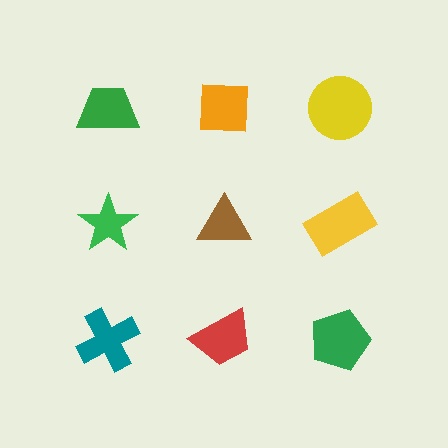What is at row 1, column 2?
An orange square.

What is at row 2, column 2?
A brown triangle.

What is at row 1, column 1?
A green trapezoid.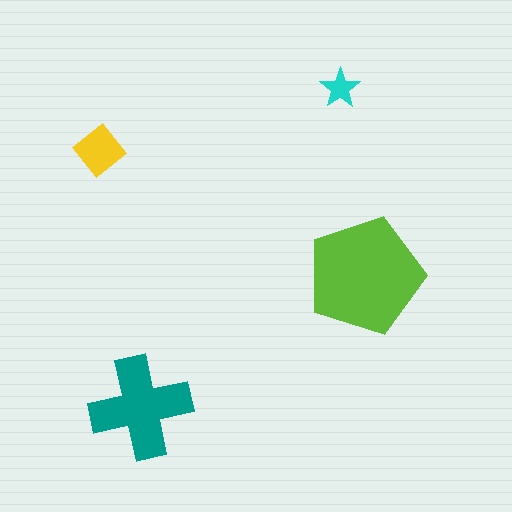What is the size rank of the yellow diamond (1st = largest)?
3rd.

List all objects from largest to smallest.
The lime pentagon, the teal cross, the yellow diamond, the cyan star.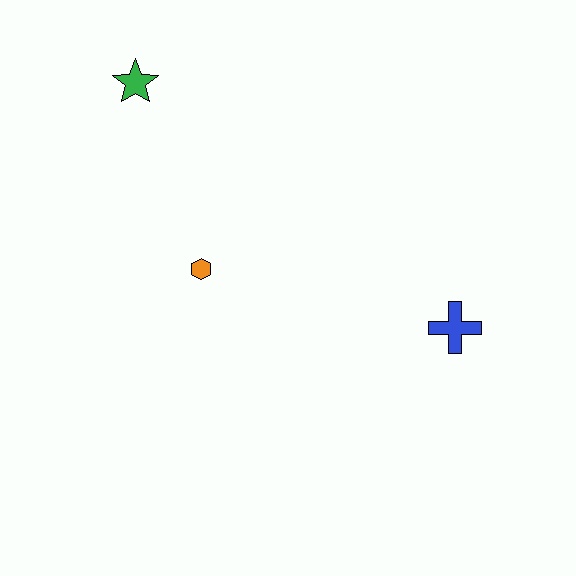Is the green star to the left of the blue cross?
Yes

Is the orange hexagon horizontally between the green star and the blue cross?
Yes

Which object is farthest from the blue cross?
The green star is farthest from the blue cross.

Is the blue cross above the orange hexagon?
No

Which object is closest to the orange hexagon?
The green star is closest to the orange hexagon.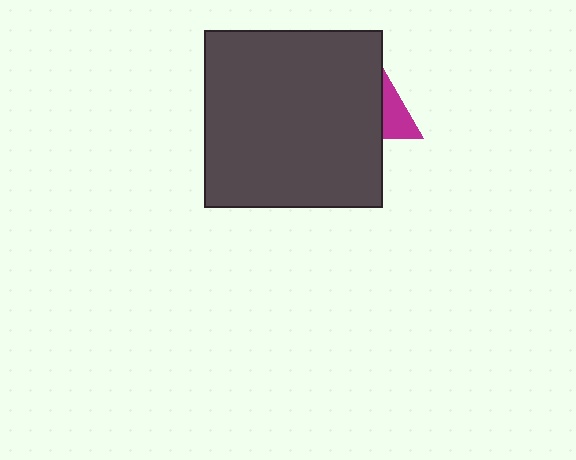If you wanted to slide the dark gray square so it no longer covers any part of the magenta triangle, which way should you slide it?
Slide it left — that is the most direct way to separate the two shapes.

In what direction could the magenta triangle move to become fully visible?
The magenta triangle could move right. That would shift it out from behind the dark gray square entirely.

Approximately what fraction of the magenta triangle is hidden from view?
Roughly 65% of the magenta triangle is hidden behind the dark gray square.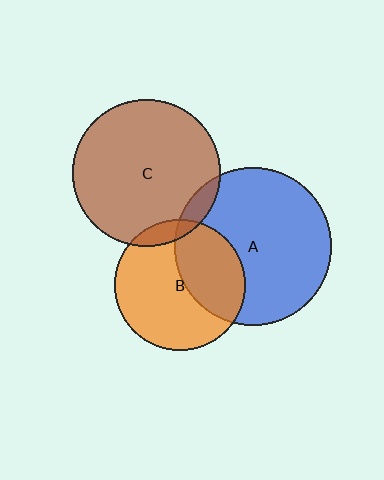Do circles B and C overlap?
Yes.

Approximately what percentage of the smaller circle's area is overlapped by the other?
Approximately 10%.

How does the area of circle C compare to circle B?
Approximately 1.3 times.